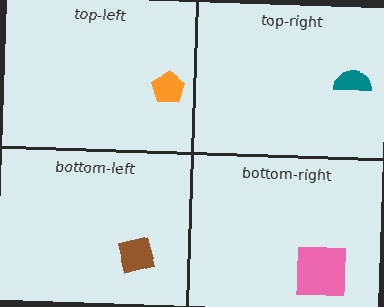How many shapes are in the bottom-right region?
1.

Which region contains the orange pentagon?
The top-left region.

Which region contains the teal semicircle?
The top-right region.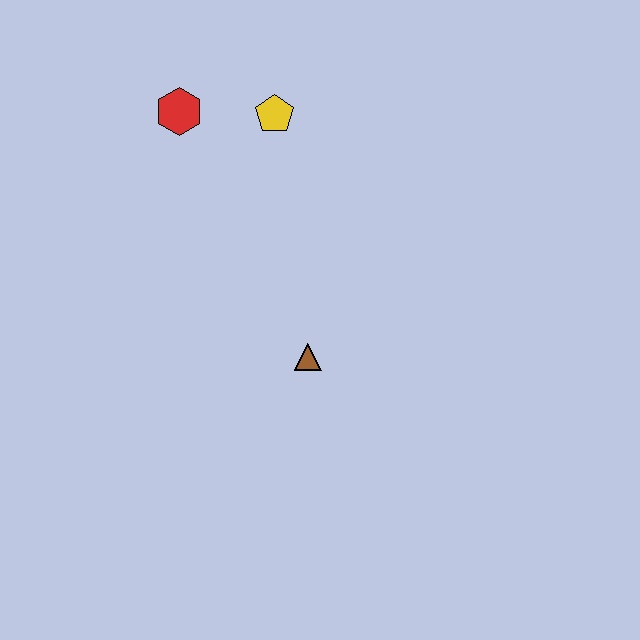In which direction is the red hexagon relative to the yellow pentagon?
The red hexagon is to the left of the yellow pentagon.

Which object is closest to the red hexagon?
The yellow pentagon is closest to the red hexagon.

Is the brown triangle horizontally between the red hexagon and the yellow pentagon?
No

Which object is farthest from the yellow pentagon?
The brown triangle is farthest from the yellow pentagon.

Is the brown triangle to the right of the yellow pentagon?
Yes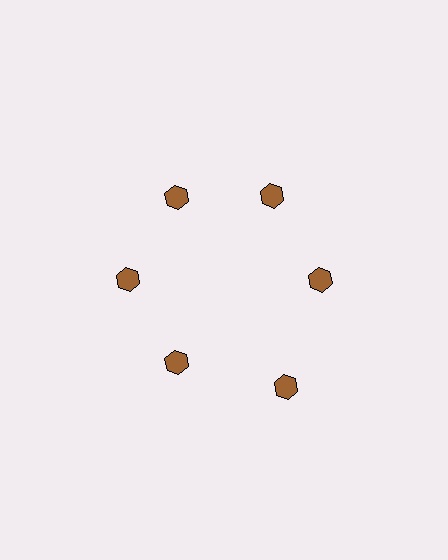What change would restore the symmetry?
The symmetry would be restored by moving it inward, back onto the ring so that all 6 hexagons sit at equal angles and equal distance from the center.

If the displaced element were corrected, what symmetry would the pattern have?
It would have 6-fold rotational symmetry — the pattern would map onto itself every 60 degrees.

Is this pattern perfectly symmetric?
No. The 6 brown hexagons are arranged in a ring, but one element near the 5 o'clock position is pushed outward from the center, breaking the 6-fold rotational symmetry.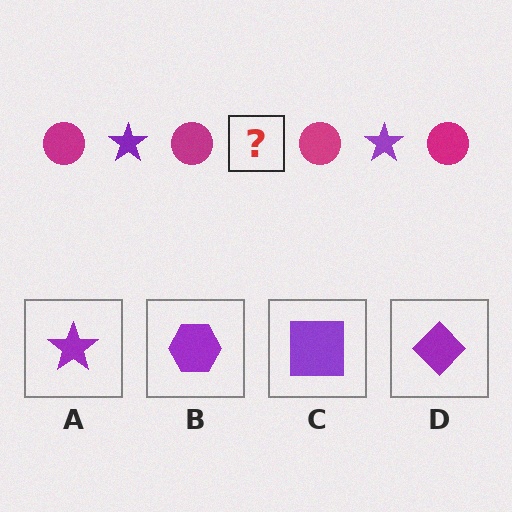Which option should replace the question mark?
Option A.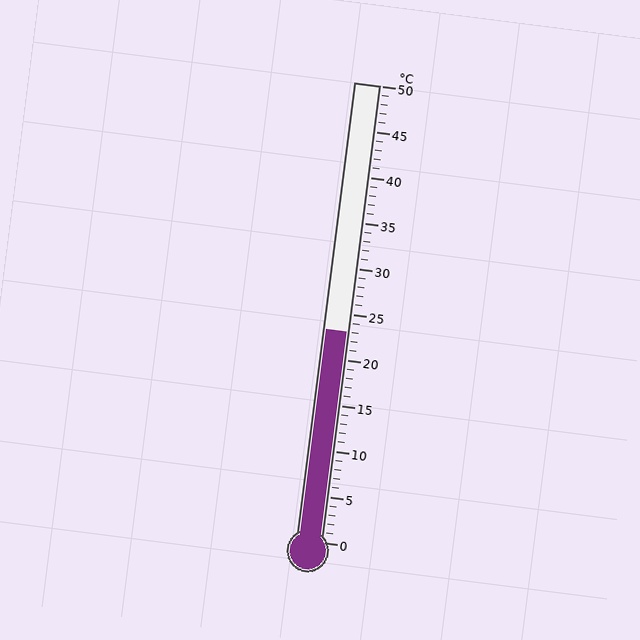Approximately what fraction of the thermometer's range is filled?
The thermometer is filled to approximately 45% of its range.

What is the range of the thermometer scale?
The thermometer scale ranges from 0°C to 50°C.